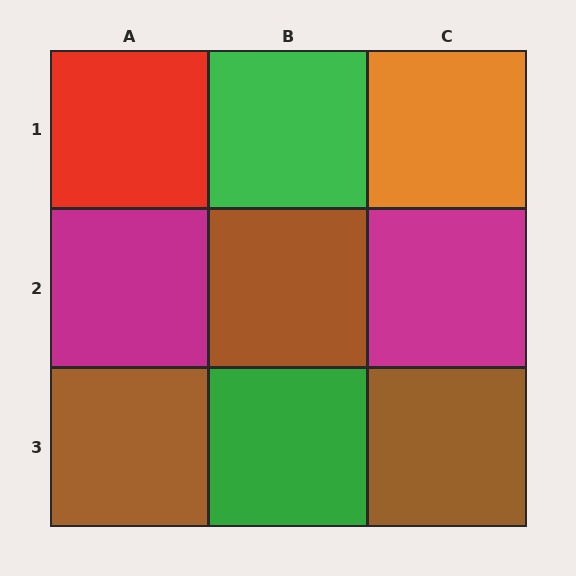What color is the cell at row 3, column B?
Green.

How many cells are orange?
1 cell is orange.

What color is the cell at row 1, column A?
Red.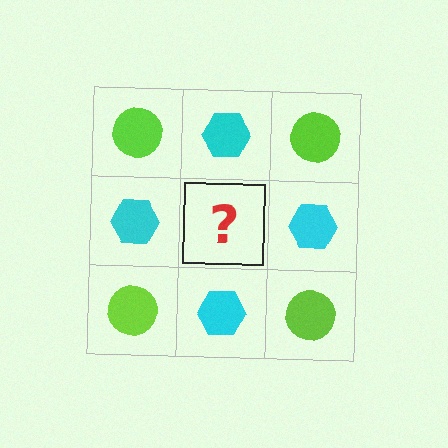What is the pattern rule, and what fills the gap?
The rule is that it alternates lime circle and cyan hexagon in a checkerboard pattern. The gap should be filled with a lime circle.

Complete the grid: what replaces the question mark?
The question mark should be replaced with a lime circle.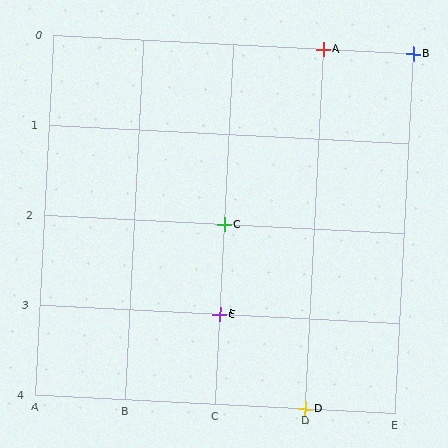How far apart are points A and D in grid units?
Points A and D are 4 rows apart.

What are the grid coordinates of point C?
Point C is at grid coordinates (C, 2).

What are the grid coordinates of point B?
Point B is at grid coordinates (E, 0).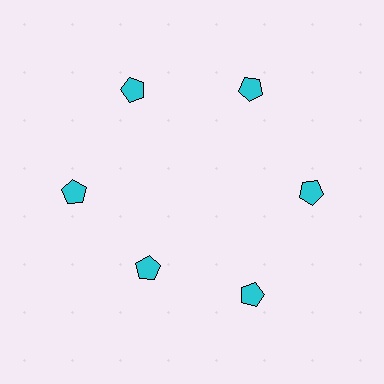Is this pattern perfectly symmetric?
No. The 6 cyan pentagons are arranged in a ring, but one element near the 7 o'clock position is pulled inward toward the center, breaking the 6-fold rotational symmetry.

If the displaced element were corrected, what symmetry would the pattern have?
It would have 6-fold rotational symmetry — the pattern would map onto itself every 60 degrees.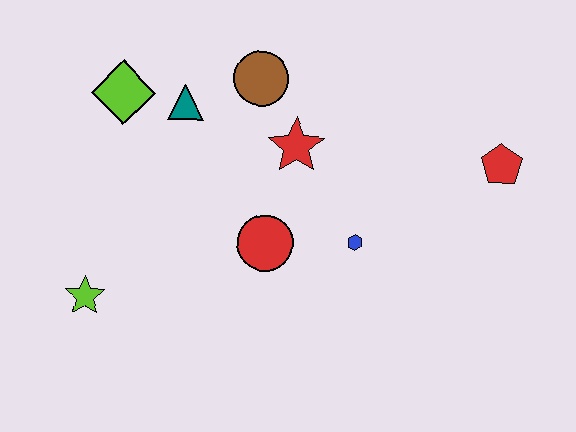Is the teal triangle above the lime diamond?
No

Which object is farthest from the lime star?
The red pentagon is farthest from the lime star.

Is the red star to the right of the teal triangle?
Yes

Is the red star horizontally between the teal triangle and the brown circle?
No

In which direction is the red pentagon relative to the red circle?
The red pentagon is to the right of the red circle.